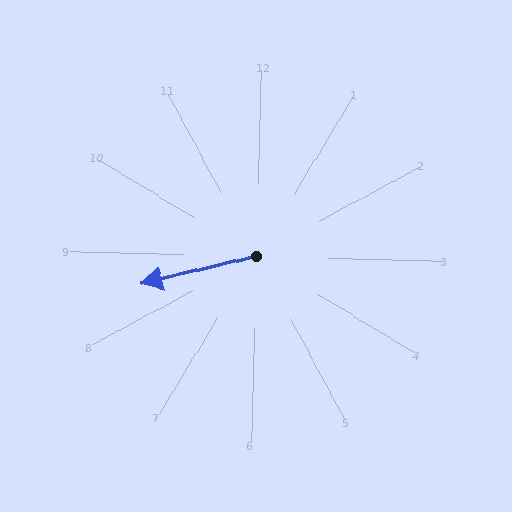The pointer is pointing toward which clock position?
Roughly 9 o'clock.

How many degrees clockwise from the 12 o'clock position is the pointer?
Approximately 255 degrees.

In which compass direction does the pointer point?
West.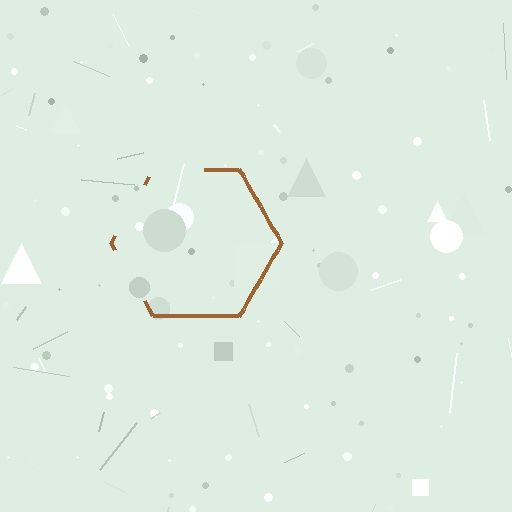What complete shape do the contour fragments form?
The contour fragments form a hexagon.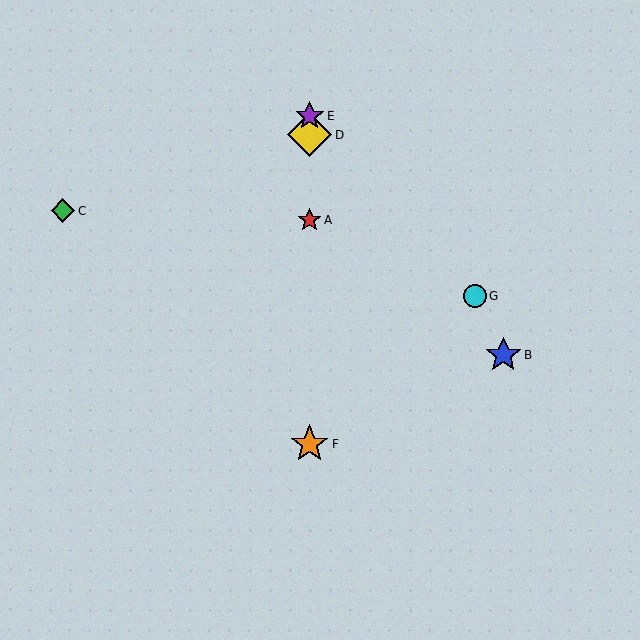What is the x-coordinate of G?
Object G is at x≈475.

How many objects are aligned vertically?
4 objects (A, D, E, F) are aligned vertically.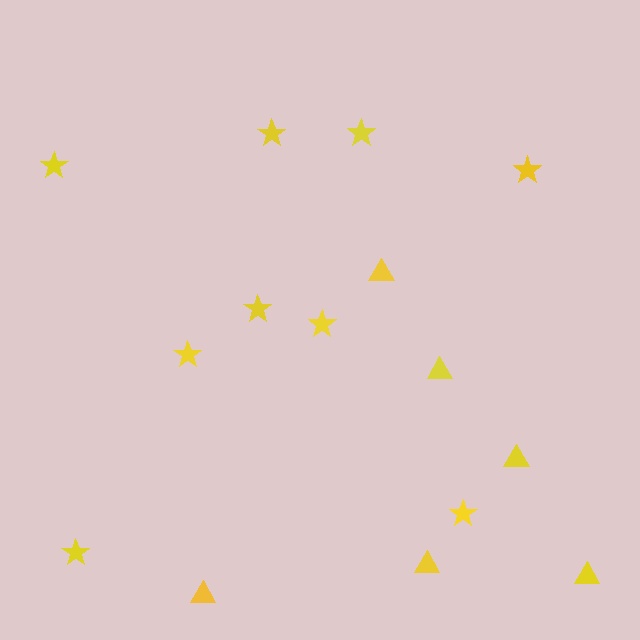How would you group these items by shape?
There are 2 groups: one group of triangles (6) and one group of stars (9).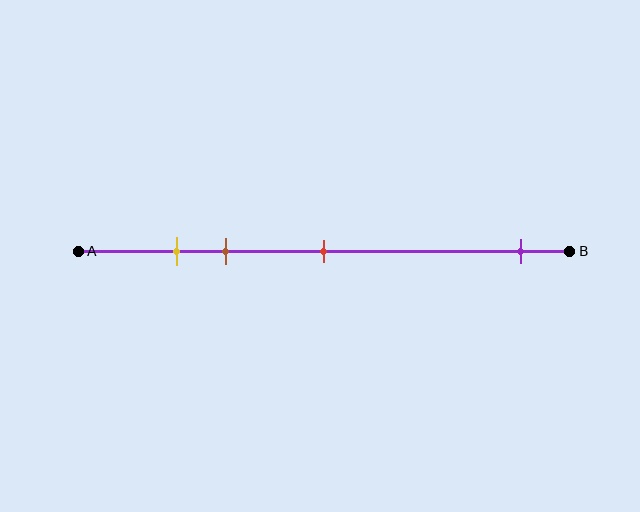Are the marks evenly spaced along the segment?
No, the marks are not evenly spaced.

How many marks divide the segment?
There are 4 marks dividing the segment.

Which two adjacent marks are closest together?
The yellow and brown marks are the closest adjacent pair.